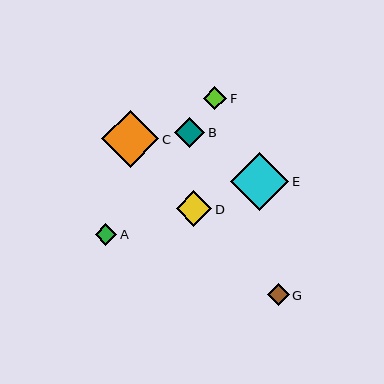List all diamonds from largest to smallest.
From largest to smallest: E, C, D, B, F, A, G.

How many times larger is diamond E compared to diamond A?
Diamond E is approximately 2.7 times the size of diamond A.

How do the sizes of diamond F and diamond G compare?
Diamond F and diamond G are approximately the same size.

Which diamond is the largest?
Diamond E is the largest with a size of approximately 58 pixels.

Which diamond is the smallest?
Diamond G is the smallest with a size of approximately 22 pixels.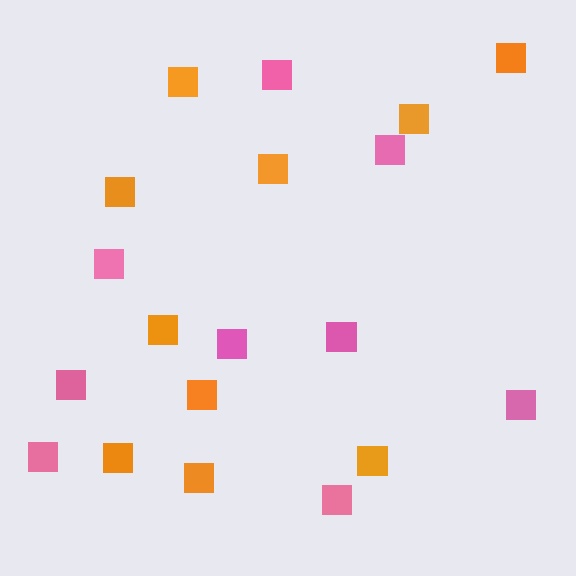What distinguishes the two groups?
There are 2 groups: one group of pink squares (9) and one group of orange squares (10).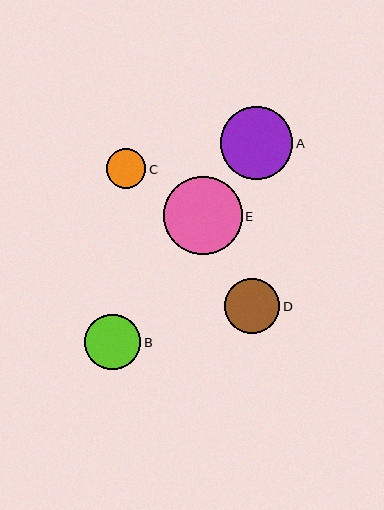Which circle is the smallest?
Circle C is the smallest with a size of approximately 40 pixels.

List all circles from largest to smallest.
From largest to smallest: E, A, D, B, C.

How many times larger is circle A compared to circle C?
Circle A is approximately 1.8 times the size of circle C.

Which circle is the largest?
Circle E is the largest with a size of approximately 78 pixels.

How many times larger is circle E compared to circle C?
Circle E is approximately 2.0 times the size of circle C.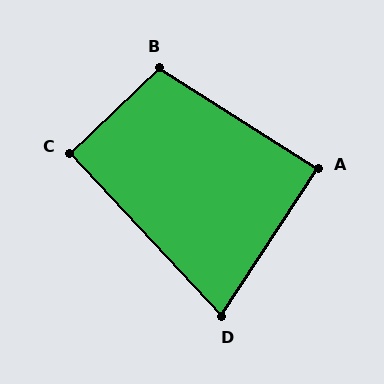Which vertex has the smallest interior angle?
D, at approximately 76 degrees.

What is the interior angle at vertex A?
Approximately 89 degrees (approximately right).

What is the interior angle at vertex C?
Approximately 91 degrees (approximately right).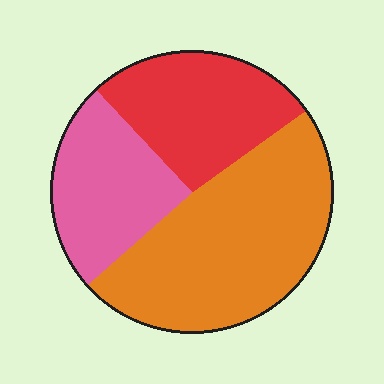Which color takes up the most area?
Orange, at roughly 50%.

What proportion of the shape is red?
Red takes up about one quarter (1/4) of the shape.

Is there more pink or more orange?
Orange.